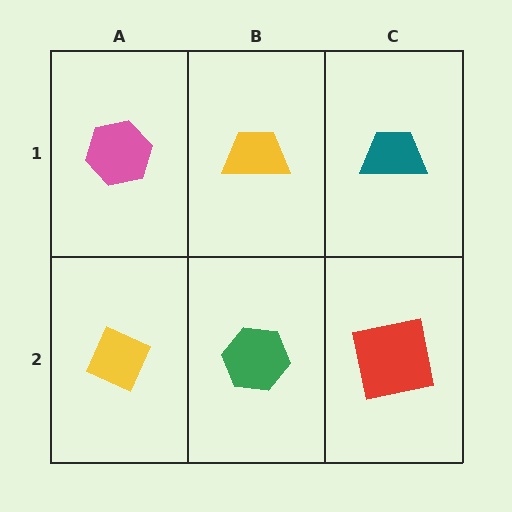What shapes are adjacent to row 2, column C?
A teal trapezoid (row 1, column C), a green hexagon (row 2, column B).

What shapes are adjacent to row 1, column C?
A red square (row 2, column C), a yellow trapezoid (row 1, column B).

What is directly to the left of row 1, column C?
A yellow trapezoid.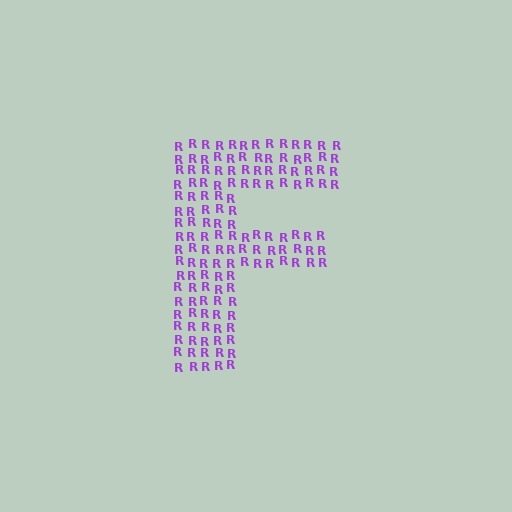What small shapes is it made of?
It is made of small letter R's.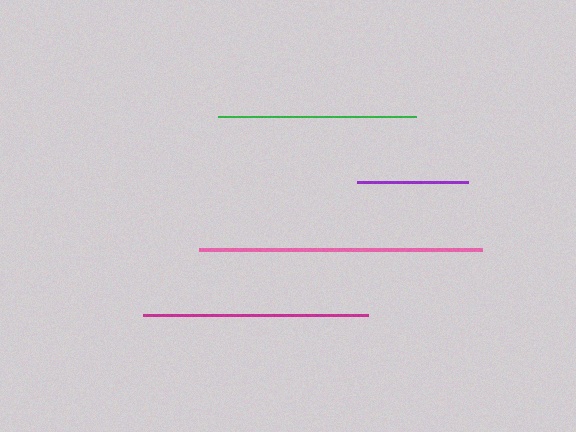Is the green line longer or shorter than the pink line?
The pink line is longer than the green line.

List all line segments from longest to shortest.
From longest to shortest: pink, magenta, green, purple.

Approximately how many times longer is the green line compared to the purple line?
The green line is approximately 1.8 times the length of the purple line.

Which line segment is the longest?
The pink line is the longest at approximately 282 pixels.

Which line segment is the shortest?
The purple line is the shortest at approximately 111 pixels.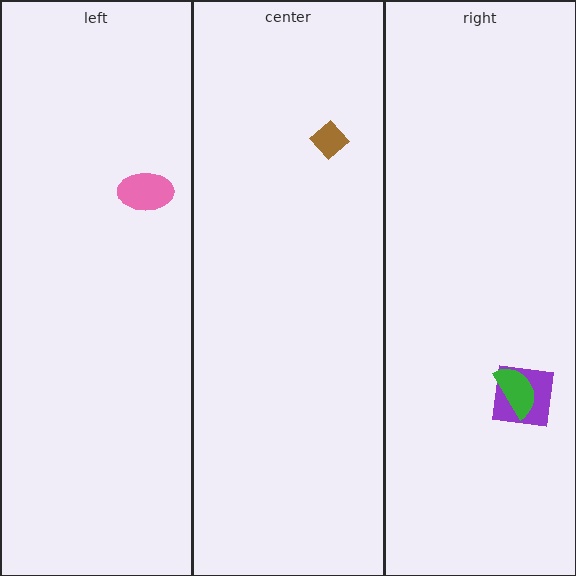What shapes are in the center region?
The brown diamond.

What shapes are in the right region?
The purple square, the green semicircle.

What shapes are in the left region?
The pink ellipse.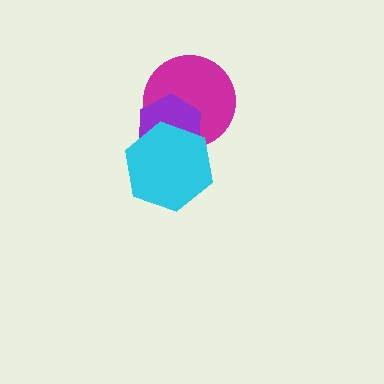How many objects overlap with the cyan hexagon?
2 objects overlap with the cyan hexagon.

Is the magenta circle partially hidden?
Yes, it is partially covered by another shape.